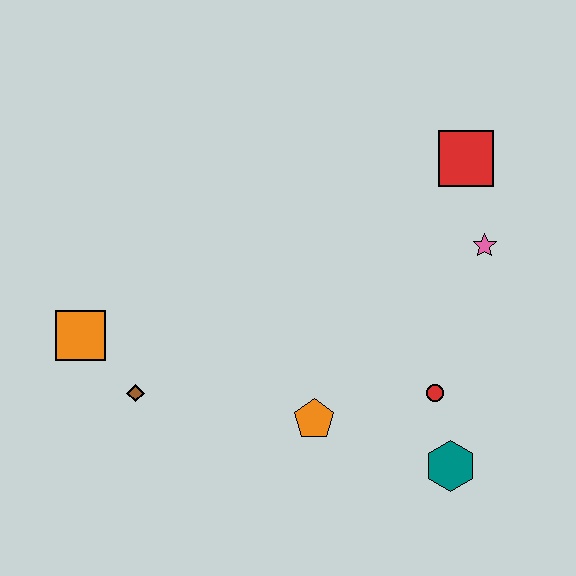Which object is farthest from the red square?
The orange square is farthest from the red square.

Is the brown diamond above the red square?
No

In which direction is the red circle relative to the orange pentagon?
The red circle is to the right of the orange pentagon.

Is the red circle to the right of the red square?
No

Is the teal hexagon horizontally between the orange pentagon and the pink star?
Yes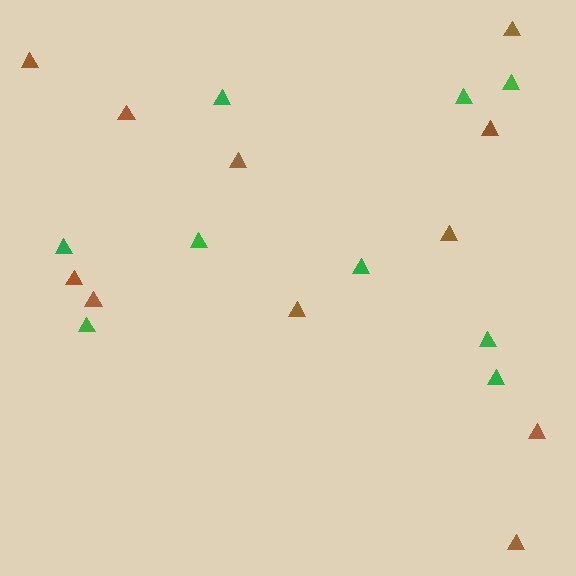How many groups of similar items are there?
There are 2 groups: one group of green triangles (9) and one group of brown triangles (11).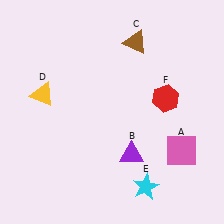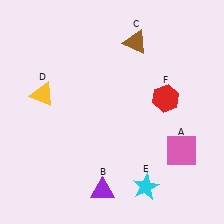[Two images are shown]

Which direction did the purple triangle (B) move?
The purple triangle (B) moved down.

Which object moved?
The purple triangle (B) moved down.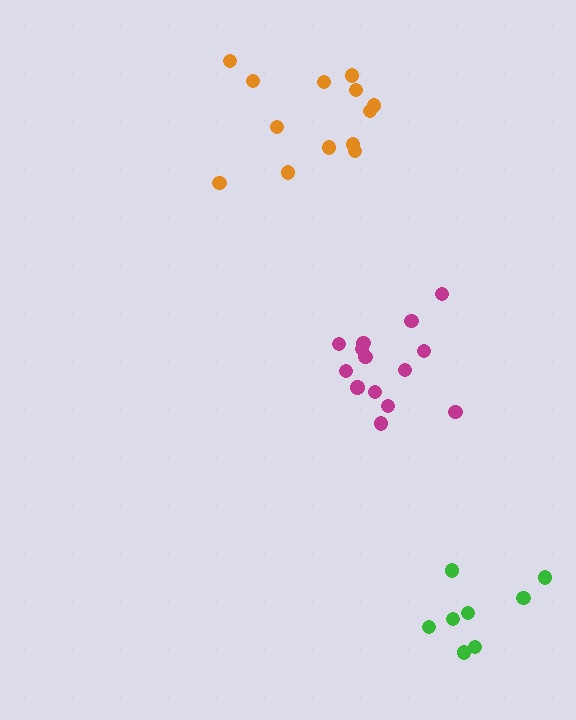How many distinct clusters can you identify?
There are 3 distinct clusters.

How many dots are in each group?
Group 1: 14 dots, Group 2: 13 dots, Group 3: 8 dots (35 total).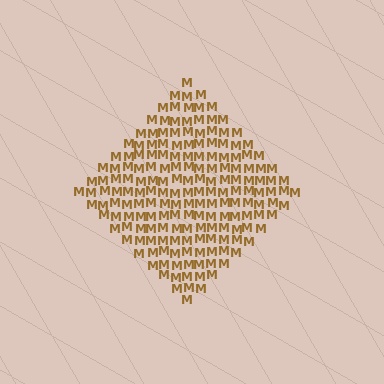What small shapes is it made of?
It is made of small letter M's.